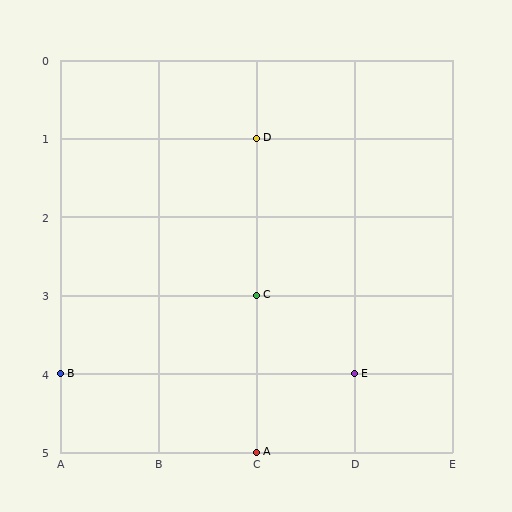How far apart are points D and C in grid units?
Points D and C are 2 rows apart.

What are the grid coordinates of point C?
Point C is at grid coordinates (C, 3).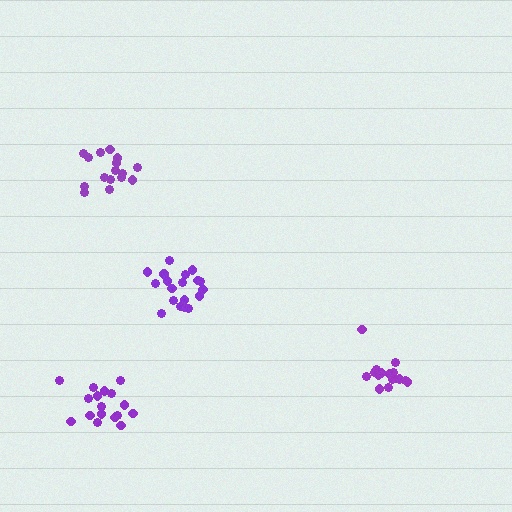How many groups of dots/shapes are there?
There are 4 groups.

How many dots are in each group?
Group 1: 19 dots, Group 2: 16 dots, Group 3: 16 dots, Group 4: 17 dots (68 total).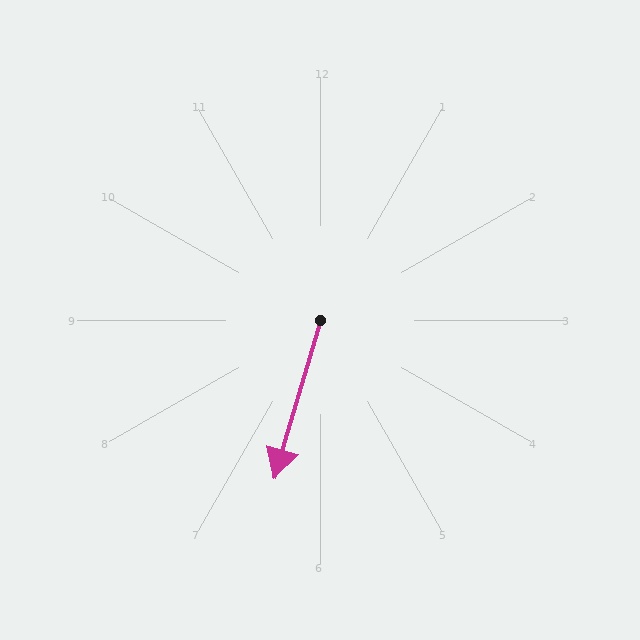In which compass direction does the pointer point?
South.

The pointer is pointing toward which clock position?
Roughly 7 o'clock.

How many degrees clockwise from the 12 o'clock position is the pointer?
Approximately 196 degrees.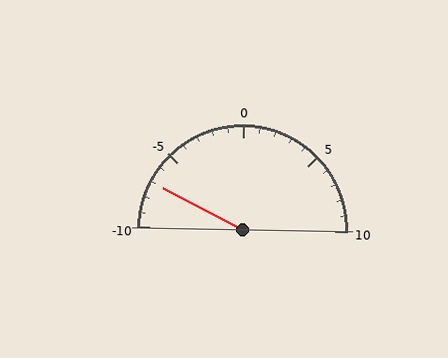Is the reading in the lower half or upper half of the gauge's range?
The reading is in the lower half of the range (-10 to 10).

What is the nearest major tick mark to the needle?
The nearest major tick mark is -5.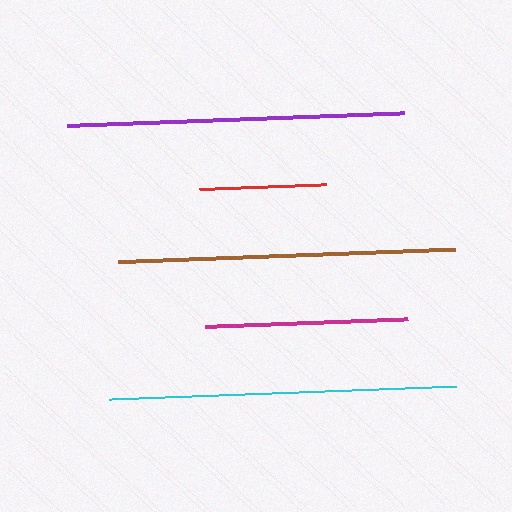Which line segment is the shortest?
The red line is the shortest at approximately 128 pixels.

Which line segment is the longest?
The cyan line is the longest at approximately 346 pixels.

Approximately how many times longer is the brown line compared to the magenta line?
The brown line is approximately 1.7 times the length of the magenta line.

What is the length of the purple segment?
The purple segment is approximately 337 pixels long.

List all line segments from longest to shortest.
From longest to shortest: cyan, purple, brown, magenta, red.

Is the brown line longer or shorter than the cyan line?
The cyan line is longer than the brown line.